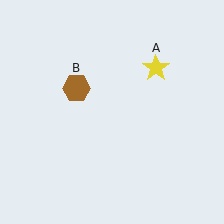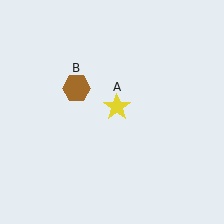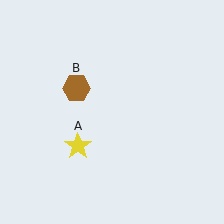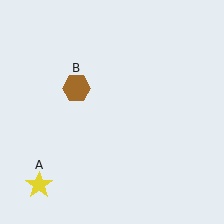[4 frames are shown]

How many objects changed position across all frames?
1 object changed position: yellow star (object A).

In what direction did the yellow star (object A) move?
The yellow star (object A) moved down and to the left.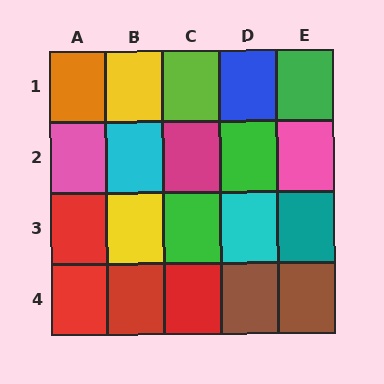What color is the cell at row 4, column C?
Red.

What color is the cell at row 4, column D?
Brown.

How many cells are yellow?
2 cells are yellow.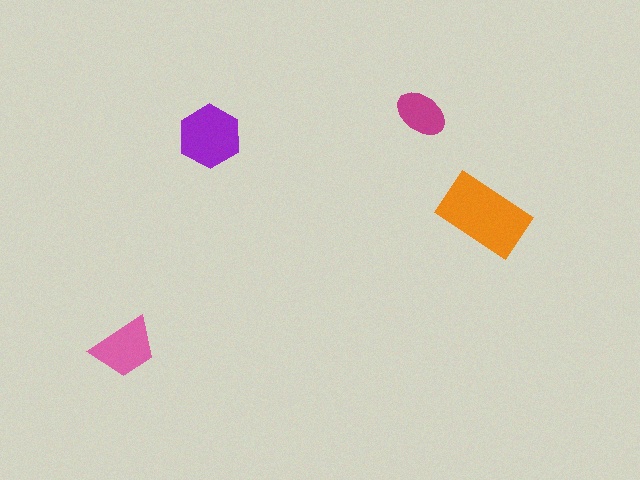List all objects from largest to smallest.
The orange rectangle, the purple hexagon, the pink trapezoid, the magenta ellipse.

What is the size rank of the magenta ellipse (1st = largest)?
4th.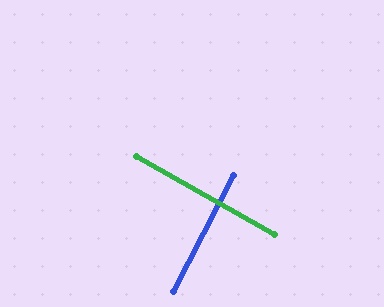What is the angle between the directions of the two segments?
Approximately 88 degrees.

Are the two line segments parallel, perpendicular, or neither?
Perpendicular — they meet at approximately 88°.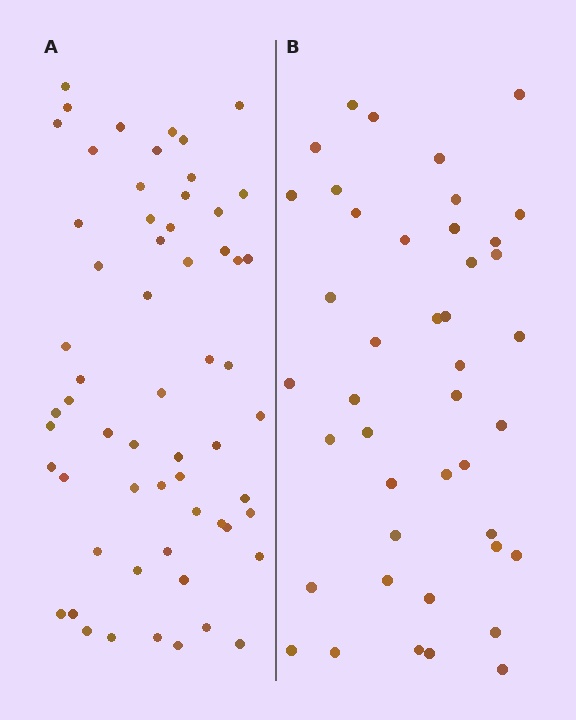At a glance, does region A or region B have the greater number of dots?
Region A (the left region) has more dots.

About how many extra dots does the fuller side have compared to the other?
Region A has approximately 15 more dots than region B.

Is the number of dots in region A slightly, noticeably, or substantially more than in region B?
Region A has noticeably more, but not dramatically so. The ratio is roughly 1.4 to 1.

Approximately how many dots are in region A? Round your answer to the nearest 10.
About 60 dots.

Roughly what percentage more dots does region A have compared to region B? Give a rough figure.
About 40% more.